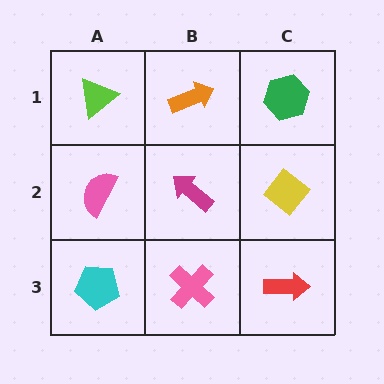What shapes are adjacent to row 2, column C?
A green hexagon (row 1, column C), a red arrow (row 3, column C), a magenta arrow (row 2, column B).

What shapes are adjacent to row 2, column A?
A lime triangle (row 1, column A), a cyan pentagon (row 3, column A), a magenta arrow (row 2, column B).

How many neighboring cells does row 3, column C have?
2.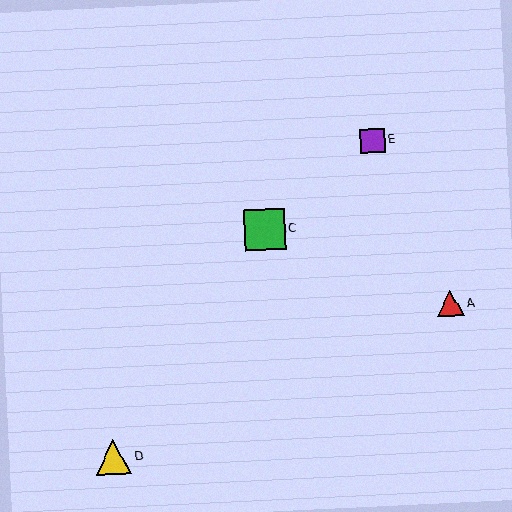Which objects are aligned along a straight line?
Objects B, C, E are aligned along a straight line.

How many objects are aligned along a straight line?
3 objects (B, C, E) are aligned along a straight line.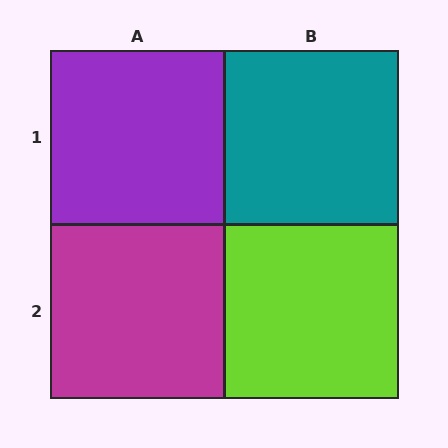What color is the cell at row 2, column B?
Lime.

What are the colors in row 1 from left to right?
Purple, teal.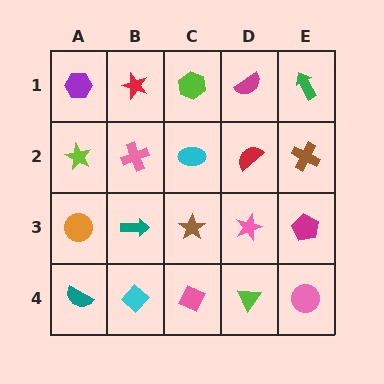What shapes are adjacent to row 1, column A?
A lime star (row 2, column A), a red star (row 1, column B).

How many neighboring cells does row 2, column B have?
4.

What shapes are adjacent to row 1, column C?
A cyan ellipse (row 2, column C), a red star (row 1, column B), a magenta semicircle (row 1, column D).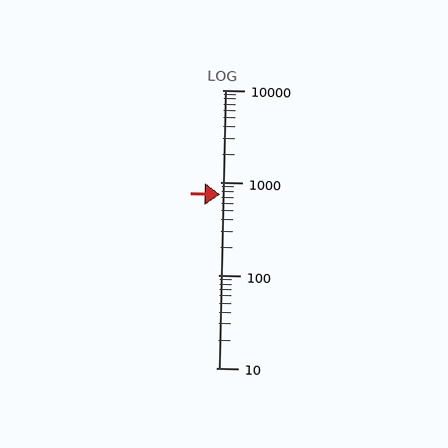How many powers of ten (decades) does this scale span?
The scale spans 3 decades, from 10 to 10000.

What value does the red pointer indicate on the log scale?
The pointer indicates approximately 750.